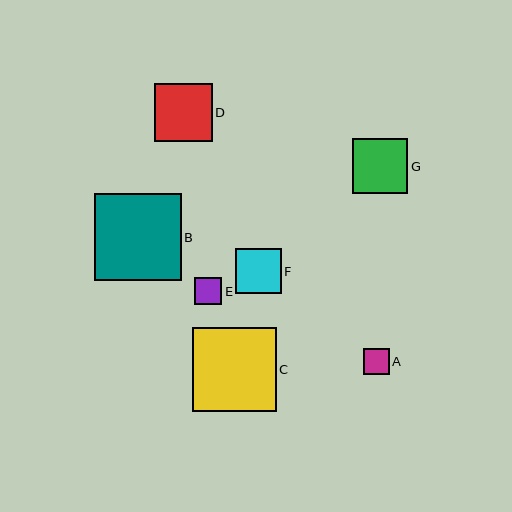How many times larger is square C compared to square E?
Square C is approximately 3.1 times the size of square E.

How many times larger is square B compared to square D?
Square B is approximately 1.5 times the size of square D.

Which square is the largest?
Square B is the largest with a size of approximately 87 pixels.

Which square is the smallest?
Square A is the smallest with a size of approximately 26 pixels.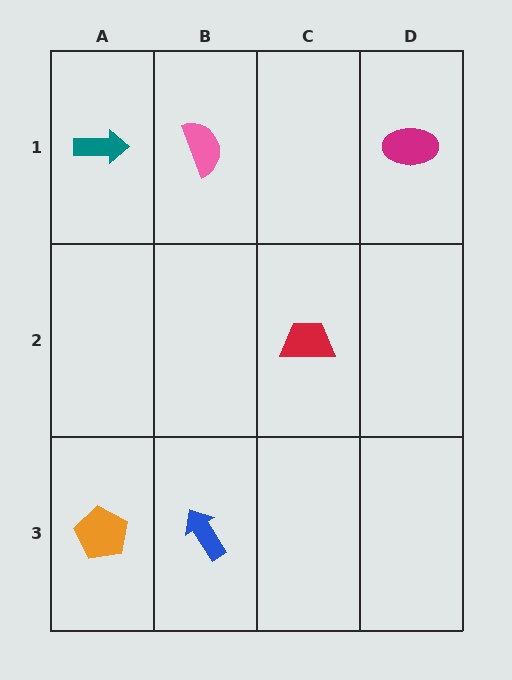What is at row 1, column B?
A pink semicircle.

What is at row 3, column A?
An orange pentagon.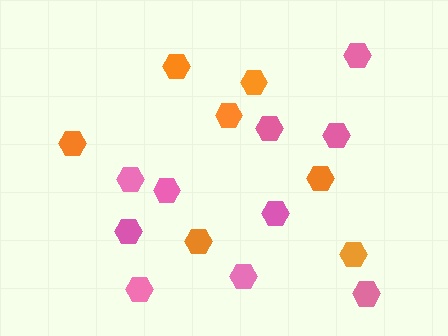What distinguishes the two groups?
There are 2 groups: one group of orange hexagons (7) and one group of pink hexagons (10).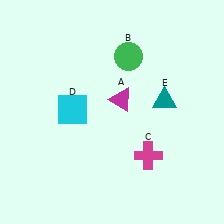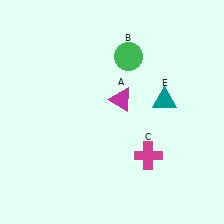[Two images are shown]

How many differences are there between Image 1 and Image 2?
There is 1 difference between the two images.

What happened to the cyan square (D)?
The cyan square (D) was removed in Image 2. It was in the top-left area of Image 1.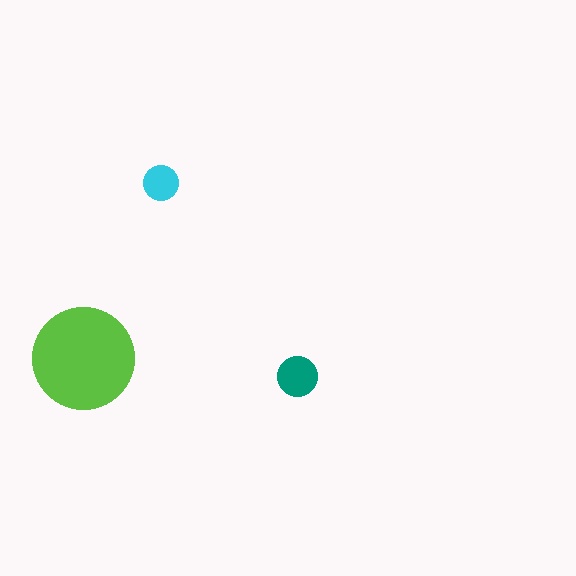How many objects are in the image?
There are 3 objects in the image.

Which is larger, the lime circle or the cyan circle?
The lime one.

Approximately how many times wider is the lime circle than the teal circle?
About 2.5 times wider.